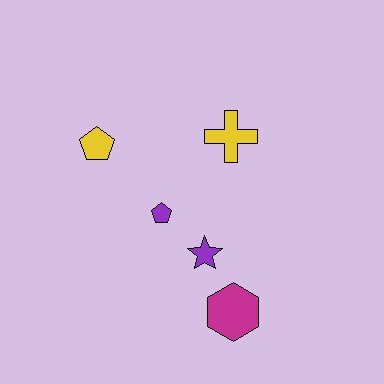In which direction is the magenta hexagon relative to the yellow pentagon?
The magenta hexagon is below the yellow pentagon.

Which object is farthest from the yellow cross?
The magenta hexagon is farthest from the yellow cross.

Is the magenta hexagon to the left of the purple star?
No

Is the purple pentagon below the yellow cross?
Yes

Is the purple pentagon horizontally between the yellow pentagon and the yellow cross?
Yes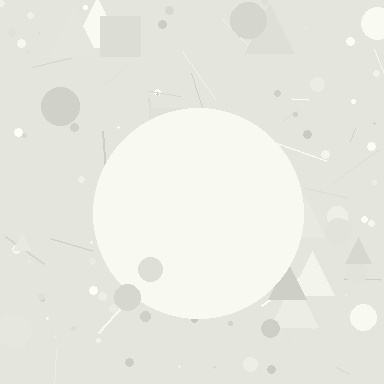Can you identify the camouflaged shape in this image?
The camouflaged shape is a circle.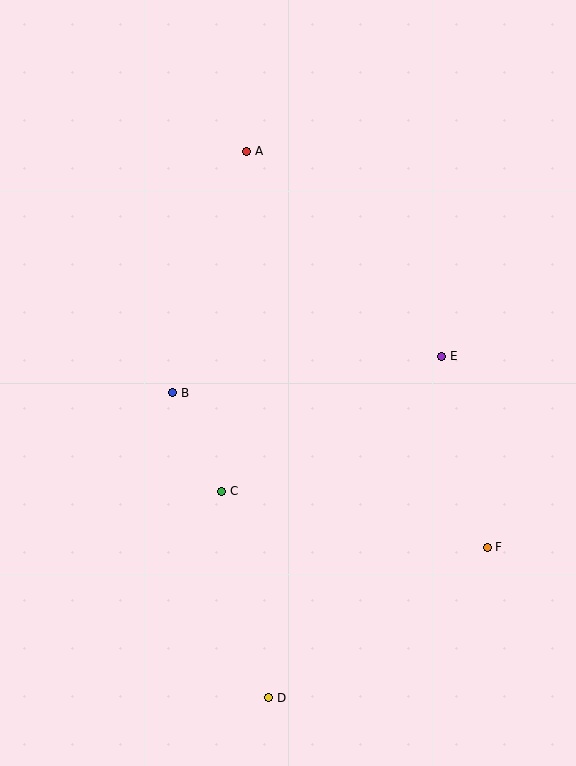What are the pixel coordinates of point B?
Point B is at (173, 393).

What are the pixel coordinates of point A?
Point A is at (247, 151).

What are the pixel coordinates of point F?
Point F is at (487, 547).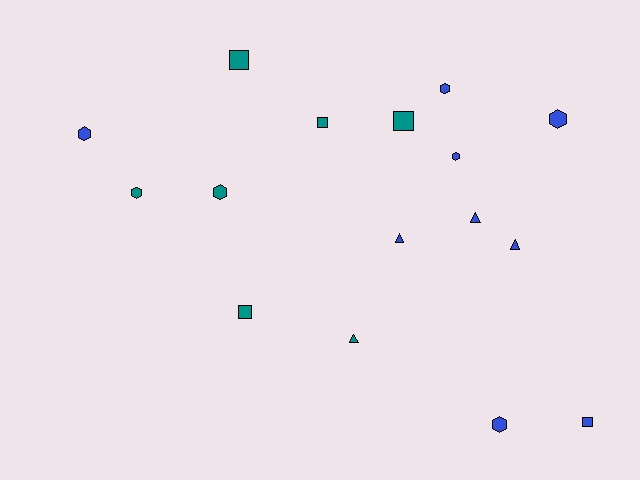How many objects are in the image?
There are 16 objects.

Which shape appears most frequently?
Hexagon, with 7 objects.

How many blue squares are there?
There is 1 blue square.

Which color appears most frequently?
Blue, with 9 objects.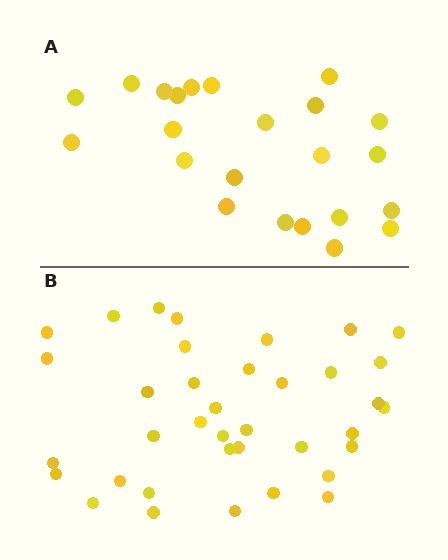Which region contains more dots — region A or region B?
Region B (the bottom region) has more dots.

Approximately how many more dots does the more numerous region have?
Region B has approximately 15 more dots than region A.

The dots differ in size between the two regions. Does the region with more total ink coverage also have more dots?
No. Region A has more total ink coverage because its dots are larger, but region B actually contains more individual dots. Total area can be misleading — the number of items is what matters here.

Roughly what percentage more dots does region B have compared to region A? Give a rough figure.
About 60% more.